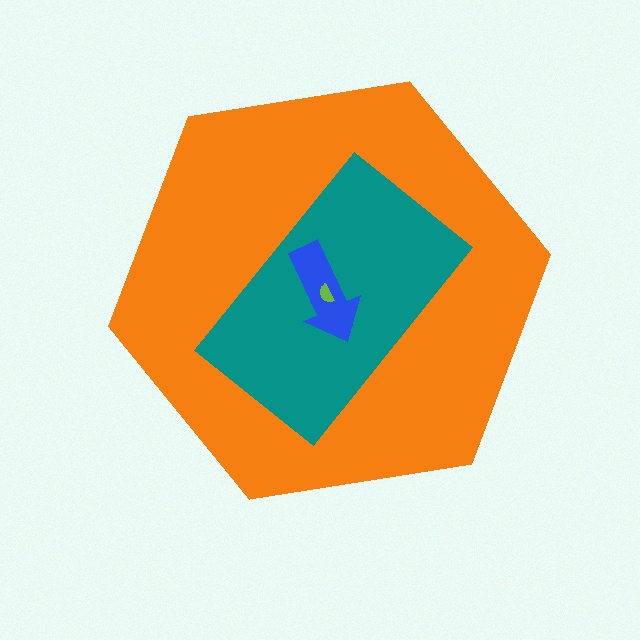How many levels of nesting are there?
4.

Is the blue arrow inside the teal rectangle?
Yes.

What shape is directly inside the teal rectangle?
The blue arrow.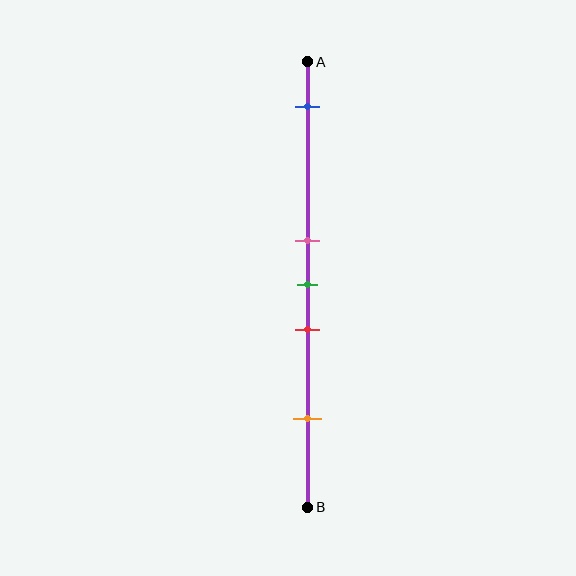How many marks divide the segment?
There are 5 marks dividing the segment.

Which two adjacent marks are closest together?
The pink and green marks are the closest adjacent pair.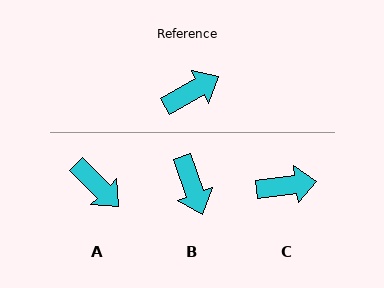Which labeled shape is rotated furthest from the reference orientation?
B, about 99 degrees away.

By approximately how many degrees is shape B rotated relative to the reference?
Approximately 99 degrees clockwise.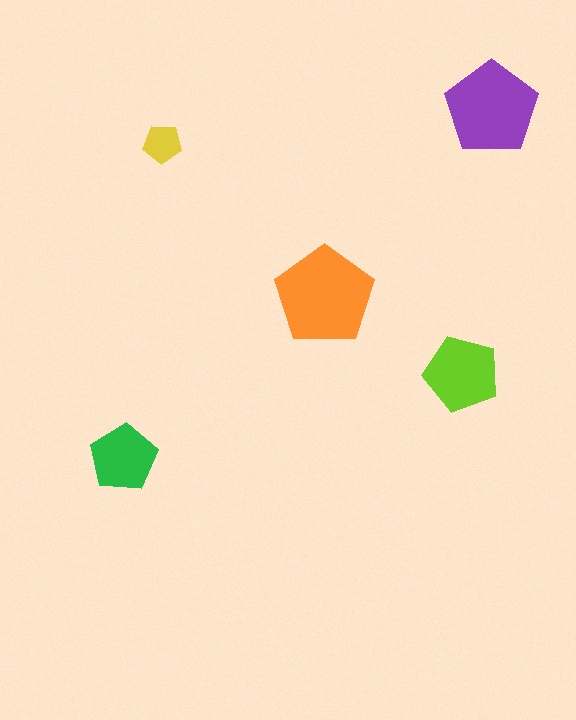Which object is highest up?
The purple pentagon is topmost.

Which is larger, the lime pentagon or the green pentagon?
The lime one.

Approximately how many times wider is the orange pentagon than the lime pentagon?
About 1.5 times wider.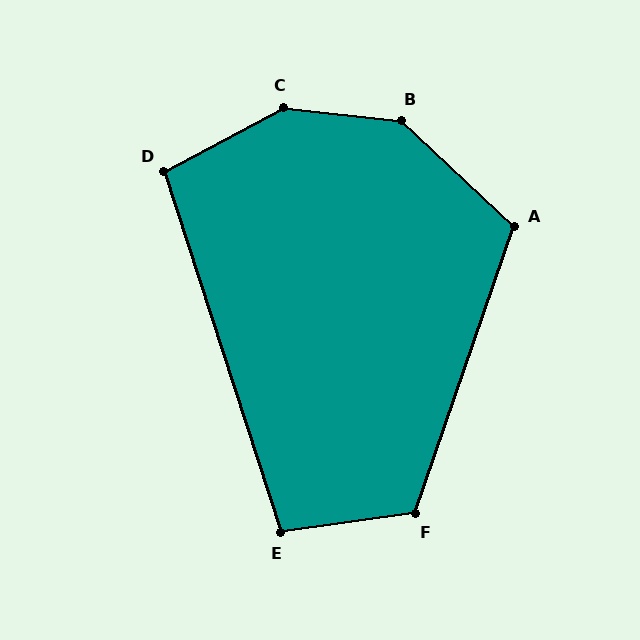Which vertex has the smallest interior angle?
D, at approximately 100 degrees.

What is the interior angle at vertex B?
Approximately 143 degrees (obtuse).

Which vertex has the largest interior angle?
C, at approximately 146 degrees.